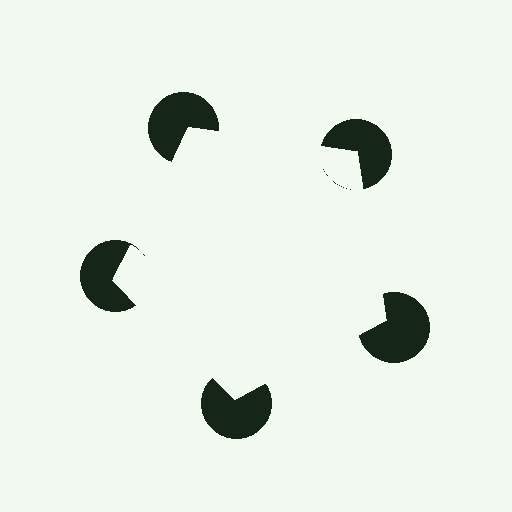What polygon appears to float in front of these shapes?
An illusory pentagon — its edges are inferred from the aligned wedge cuts in the pac-man discs, not physically drawn.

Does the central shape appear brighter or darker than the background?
It typically appears slightly brighter than the background, even though no actual brightness change is drawn.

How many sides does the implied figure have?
5 sides.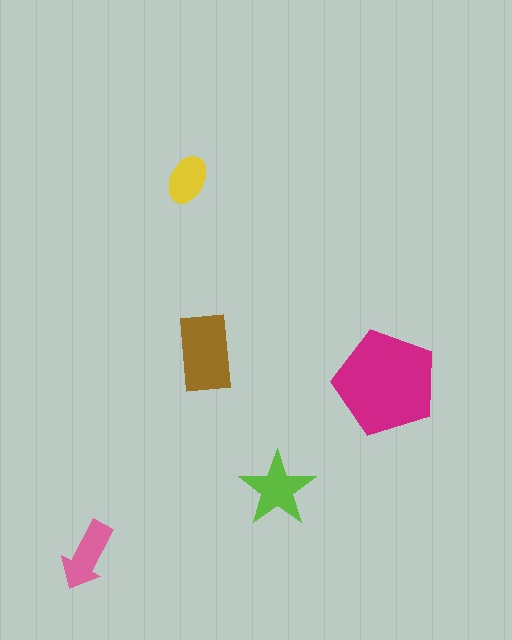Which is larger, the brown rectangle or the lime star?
The brown rectangle.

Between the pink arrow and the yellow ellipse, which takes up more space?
The pink arrow.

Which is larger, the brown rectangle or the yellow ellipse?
The brown rectangle.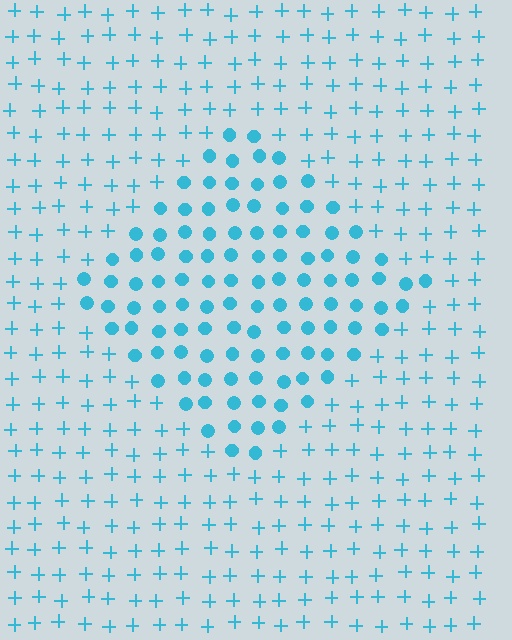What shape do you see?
I see a diamond.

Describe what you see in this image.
The image is filled with small cyan elements arranged in a uniform grid. A diamond-shaped region contains circles, while the surrounding area contains plus signs. The boundary is defined purely by the change in element shape.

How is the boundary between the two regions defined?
The boundary is defined by a change in element shape: circles inside vs. plus signs outside. All elements share the same color and spacing.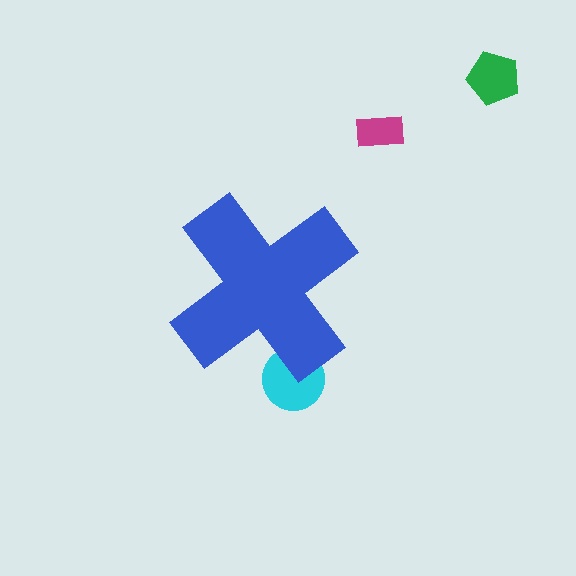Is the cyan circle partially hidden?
Yes, the cyan circle is partially hidden behind the blue cross.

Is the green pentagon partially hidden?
No, the green pentagon is fully visible.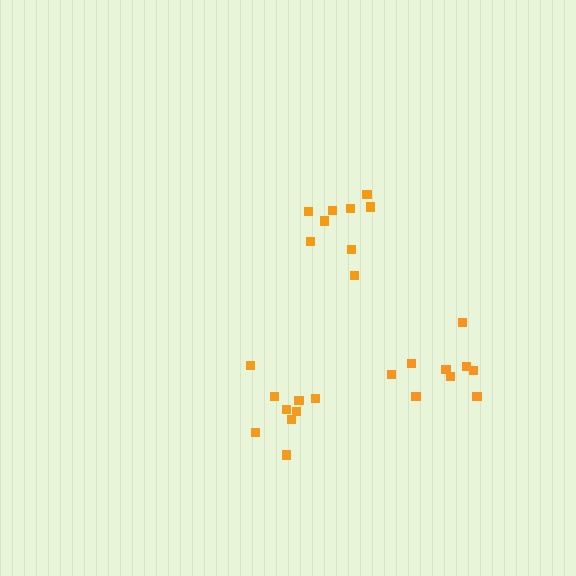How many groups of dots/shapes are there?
There are 3 groups.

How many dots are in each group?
Group 1: 9 dots, Group 2: 9 dots, Group 3: 9 dots (27 total).